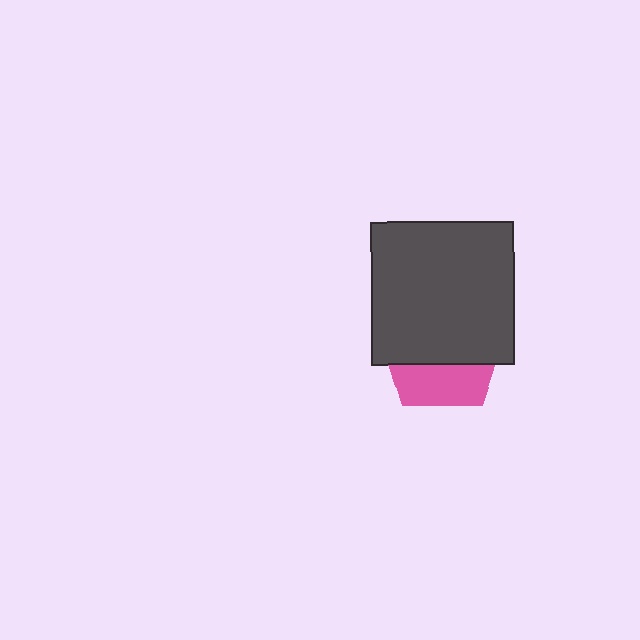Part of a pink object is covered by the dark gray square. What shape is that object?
It is a pentagon.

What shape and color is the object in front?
The object in front is a dark gray square.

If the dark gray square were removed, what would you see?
You would see the complete pink pentagon.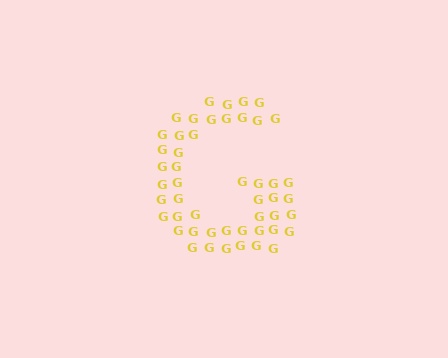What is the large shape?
The large shape is the letter G.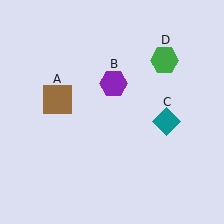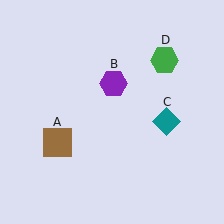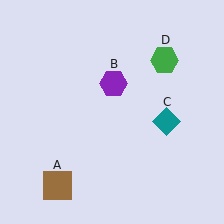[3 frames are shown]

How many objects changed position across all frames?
1 object changed position: brown square (object A).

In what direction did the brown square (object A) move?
The brown square (object A) moved down.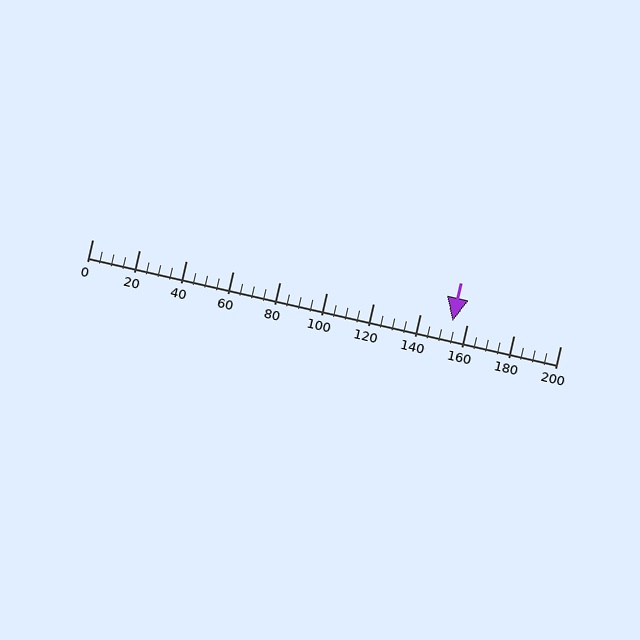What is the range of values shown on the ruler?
The ruler shows values from 0 to 200.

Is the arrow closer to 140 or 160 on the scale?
The arrow is closer to 160.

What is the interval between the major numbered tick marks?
The major tick marks are spaced 20 units apart.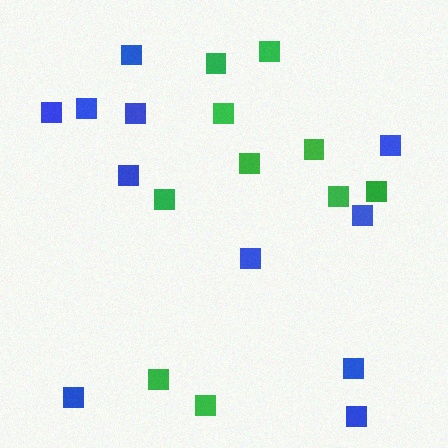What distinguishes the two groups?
There are 2 groups: one group of blue squares (11) and one group of green squares (10).